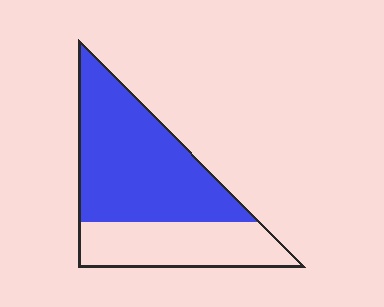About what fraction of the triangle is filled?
About five eighths (5/8).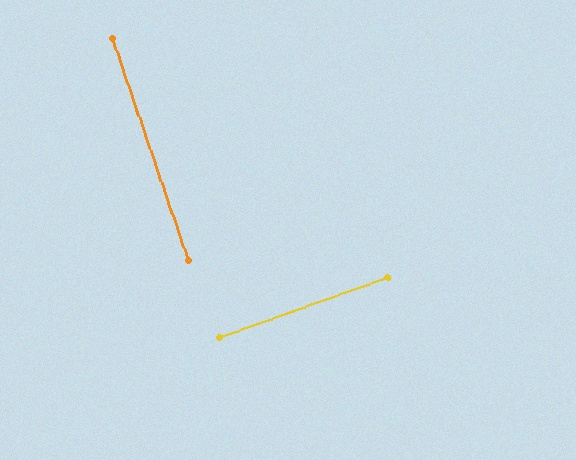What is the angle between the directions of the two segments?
Approximately 89 degrees.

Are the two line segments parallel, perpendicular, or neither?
Perpendicular — they meet at approximately 89°.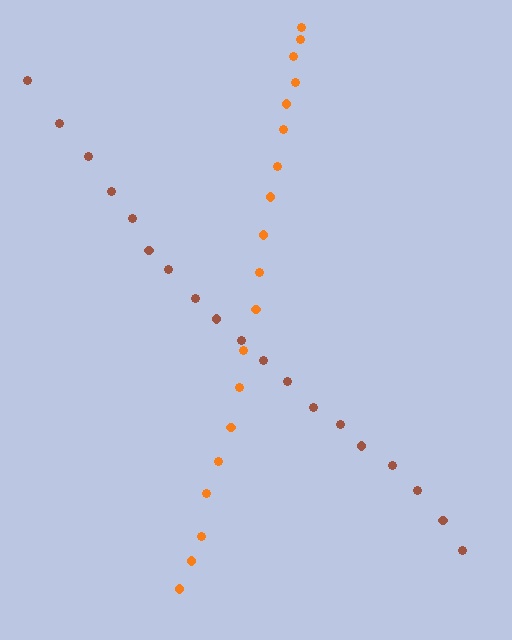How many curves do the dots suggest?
There are 2 distinct paths.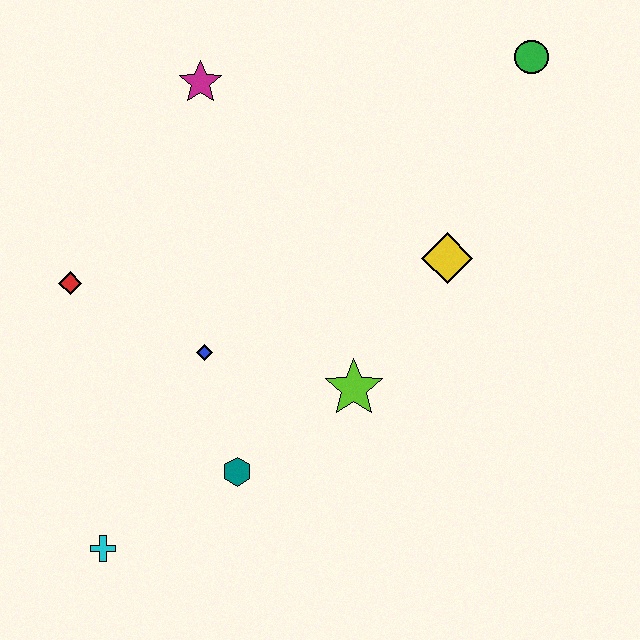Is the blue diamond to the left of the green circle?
Yes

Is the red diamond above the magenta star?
No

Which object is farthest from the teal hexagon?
The green circle is farthest from the teal hexagon.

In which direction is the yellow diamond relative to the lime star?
The yellow diamond is above the lime star.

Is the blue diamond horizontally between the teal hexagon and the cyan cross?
Yes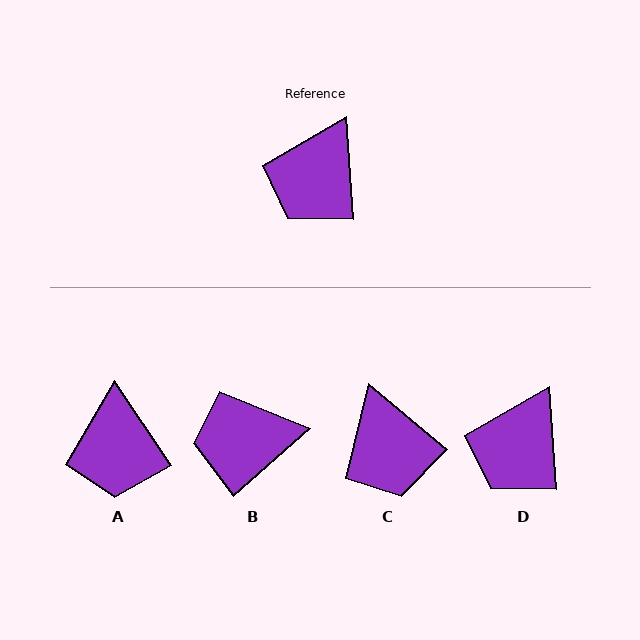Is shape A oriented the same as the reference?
No, it is off by about 30 degrees.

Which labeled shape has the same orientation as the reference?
D.